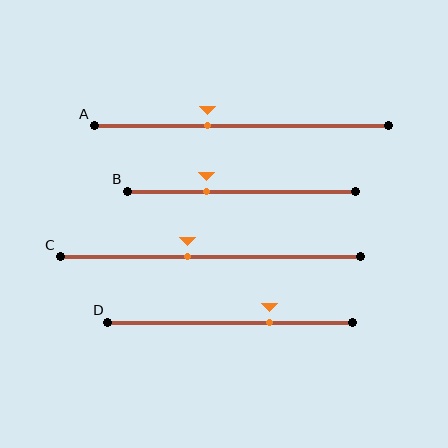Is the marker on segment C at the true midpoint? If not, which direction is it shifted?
No, the marker on segment C is shifted to the left by about 8% of the segment length.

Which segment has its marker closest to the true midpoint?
Segment C has its marker closest to the true midpoint.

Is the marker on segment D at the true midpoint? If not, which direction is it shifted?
No, the marker on segment D is shifted to the right by about 16% of the segment length.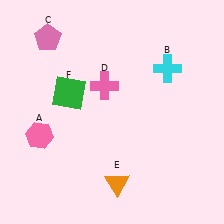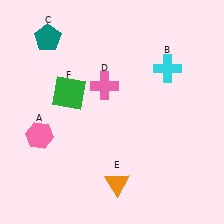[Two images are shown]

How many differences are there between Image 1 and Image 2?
There is 1 difference between the two images.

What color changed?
The pentagon (C) changed from pink in Image 1 to teal in Image 2.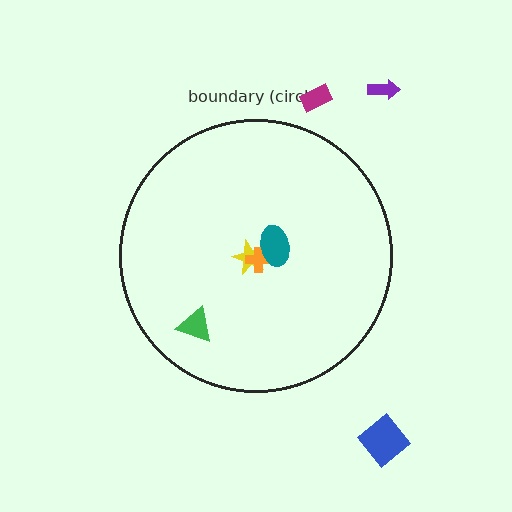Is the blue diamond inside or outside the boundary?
Outside.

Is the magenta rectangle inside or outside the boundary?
Outside.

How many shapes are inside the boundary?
4 inside, 3 outside.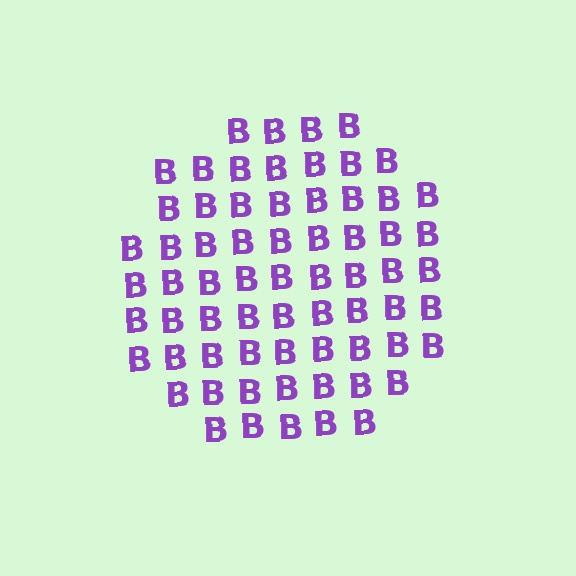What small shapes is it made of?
It is made of small letter B's.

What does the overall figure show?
The overall figure shows a circle.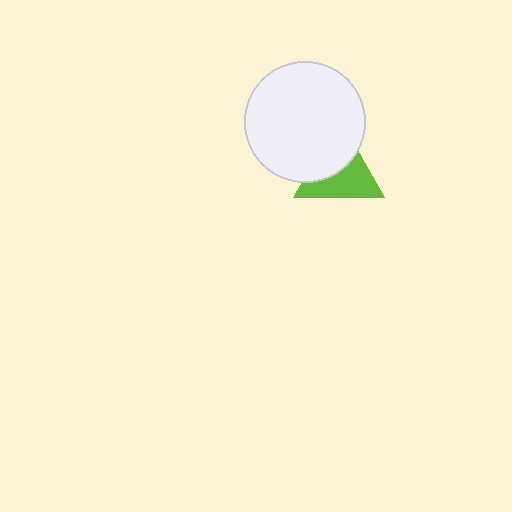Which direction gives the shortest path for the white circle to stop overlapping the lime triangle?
Moving toward the upper-left gives the shortest separation.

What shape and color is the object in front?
The object in front is a white circle.